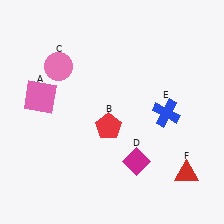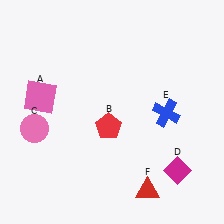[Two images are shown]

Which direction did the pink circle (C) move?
The pink circle (C) moved down.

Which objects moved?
The objects that moved are: the pink circle (C), the magenta diamond (D), the red triangle (F).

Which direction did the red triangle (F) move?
The red triangle (F) moved left.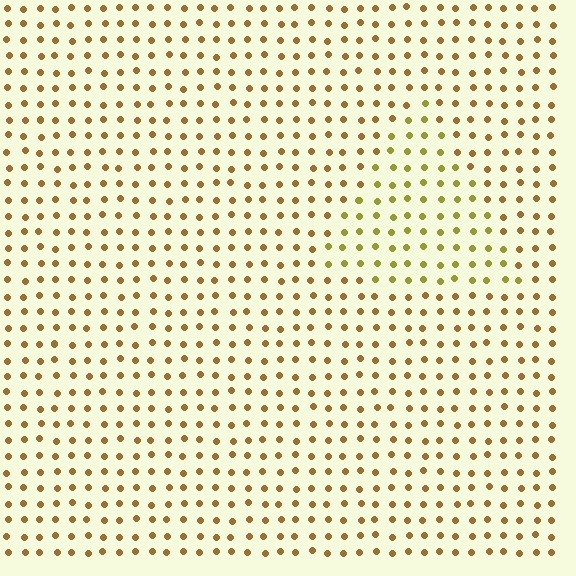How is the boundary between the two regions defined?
The boundary is defined purely by a slight shift in hue (about 29 degrees). Spacing, size, and orientation are identical on both sides.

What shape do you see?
I see a triangle.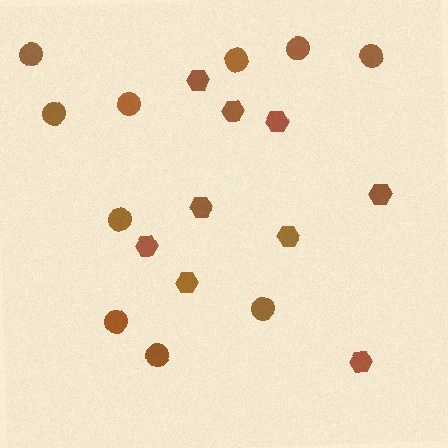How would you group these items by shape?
There are 2 groups: one group of hexagons (9) and one group of circles (10).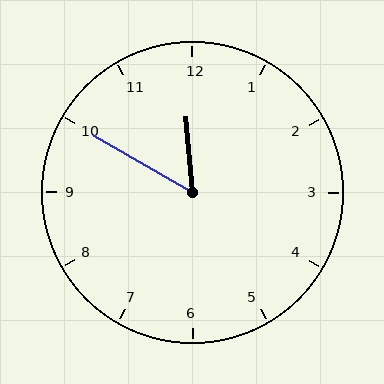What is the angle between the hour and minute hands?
Approximately 55 degrees.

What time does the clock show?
11:50.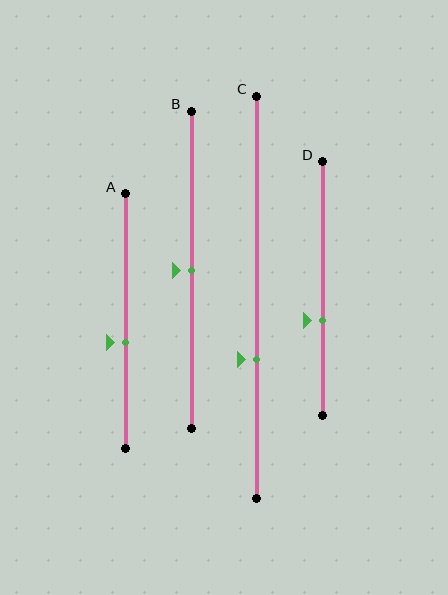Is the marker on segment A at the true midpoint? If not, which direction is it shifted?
No, the marker on segment A is shifted downward by about 9% of the segment length.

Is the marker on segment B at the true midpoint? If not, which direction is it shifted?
Yes, the marker on segment B is at the true midpoint.